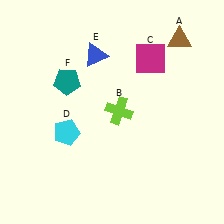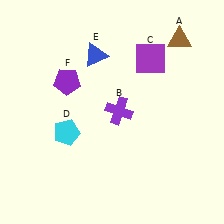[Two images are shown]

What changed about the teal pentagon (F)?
In Image 1, F is teal. In Image 2, it changed to purple.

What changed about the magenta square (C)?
In Image 1, C is magenta. In Image 2, it changed to purple.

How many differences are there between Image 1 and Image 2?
There are 3 differences between the two images.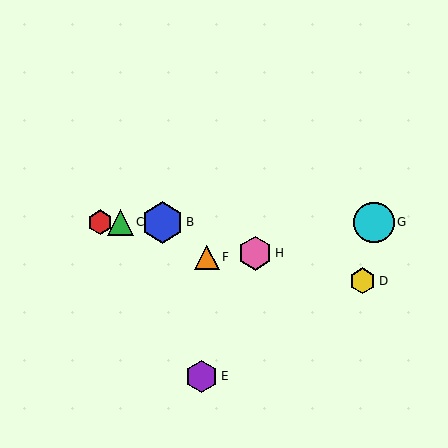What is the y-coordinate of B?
Object B is at y≈222.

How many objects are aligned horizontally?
4 objects (A, B, C, G) are aligned horizontally.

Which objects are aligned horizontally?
Objects A, B, C, G are aligned horizontally.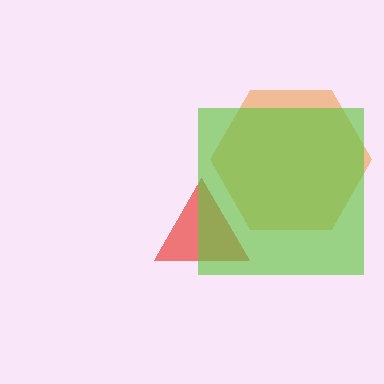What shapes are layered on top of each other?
The layered shapes are: a red triangle, an orange hexagon, a lime square.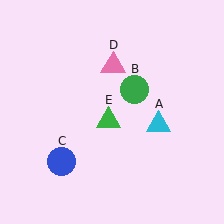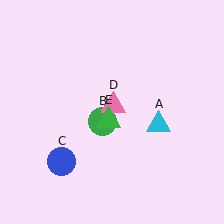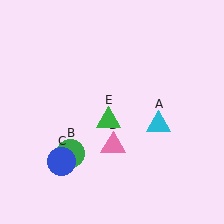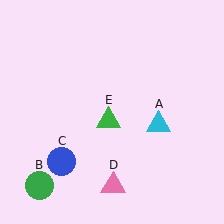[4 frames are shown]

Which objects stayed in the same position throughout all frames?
Cyan triangle (object A) and blue circle (object C) and green triangle (object E) remained stationary.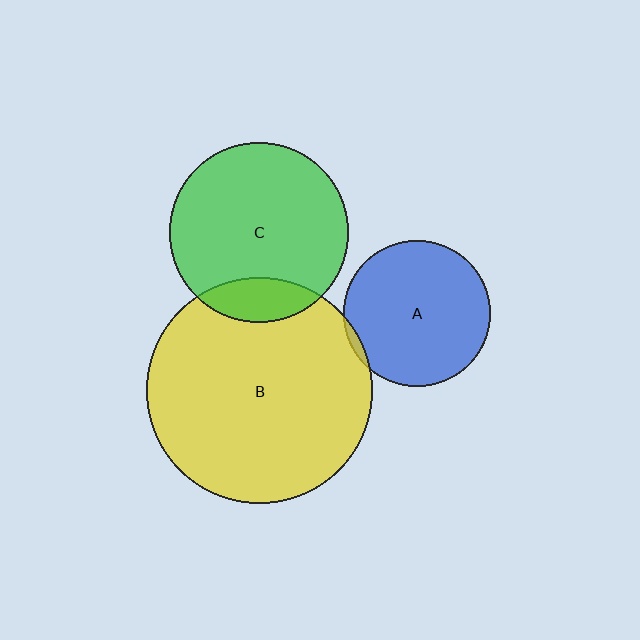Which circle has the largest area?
Circle B (yellow).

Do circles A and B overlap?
Yes.